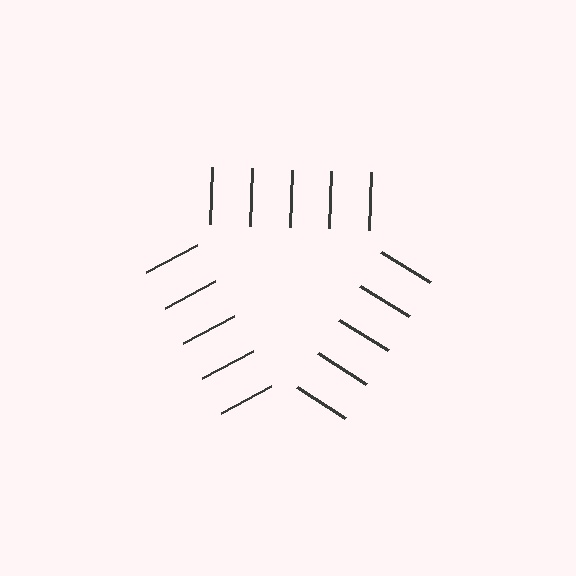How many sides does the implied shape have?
3 sides — the line-ends trace a triangle.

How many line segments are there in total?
15 — 5 along each of the 3 edges.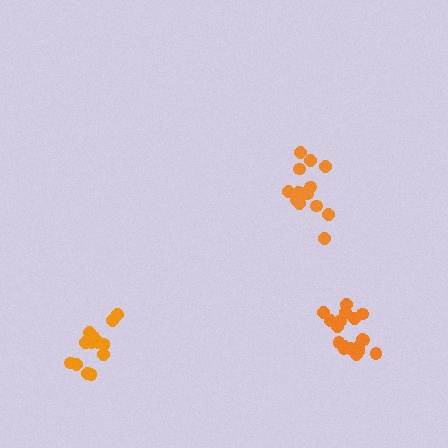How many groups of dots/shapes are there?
There are 3 groups.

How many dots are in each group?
Group 1: 14 dots, Group 2: 14 dots, Group 3: 19 dots (47 total).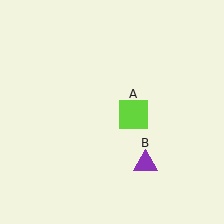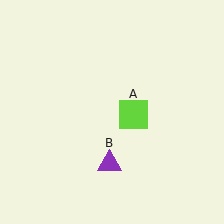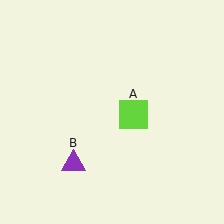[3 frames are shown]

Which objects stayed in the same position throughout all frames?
Lime square (object A) remained stationary.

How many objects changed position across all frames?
1 object changed position: purple triangle (object B).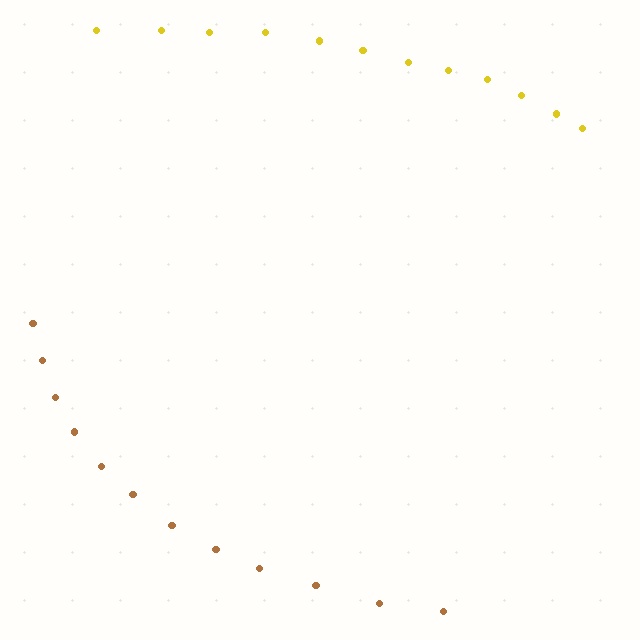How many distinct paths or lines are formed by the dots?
There are 2 distinct paths.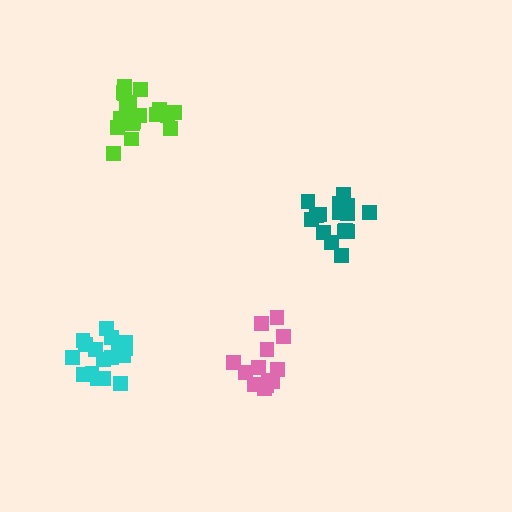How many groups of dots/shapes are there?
There are 4 groups.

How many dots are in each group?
Group 1: 17 dots, Group 2: 13 dots, Group 3: 19 dots, Group 4: 17 dots (66 total).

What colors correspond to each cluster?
The clusters are colored: teal, pink, lime, cyan.